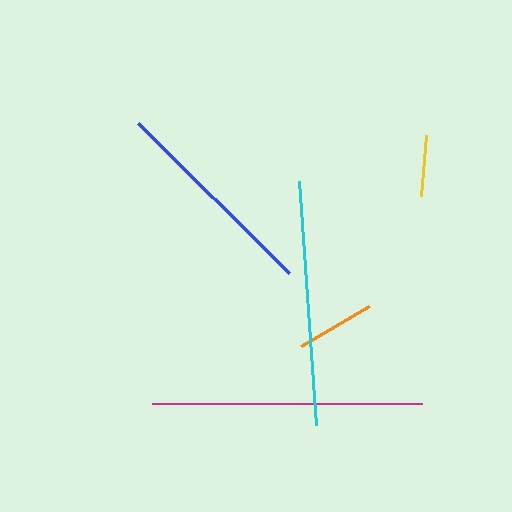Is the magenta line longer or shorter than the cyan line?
The magenta line is longer than the cyan line.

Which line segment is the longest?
The magenta line is the longest at approximately 270 pixels.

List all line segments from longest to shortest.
From longest to shortest: magenta, cyan, blue, orange, yellow.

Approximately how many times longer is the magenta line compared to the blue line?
The magenta line is approximately 1.3 times the length of the blue line.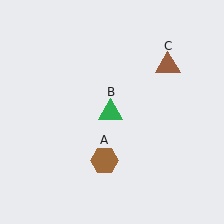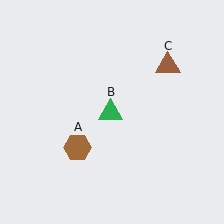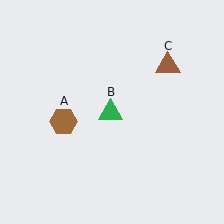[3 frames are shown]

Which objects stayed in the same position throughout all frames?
Green triangle (object B) and brown triangle (object C) remained stationary.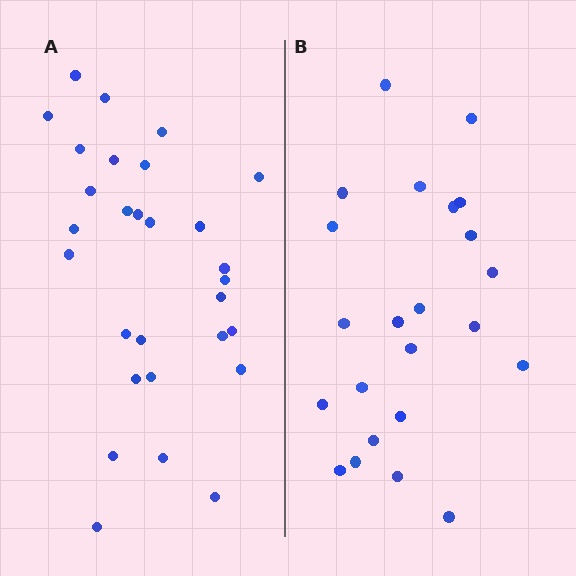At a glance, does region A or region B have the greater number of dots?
Region A (the left region) has more dots.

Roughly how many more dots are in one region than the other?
Region A has about 6 more dots than region B.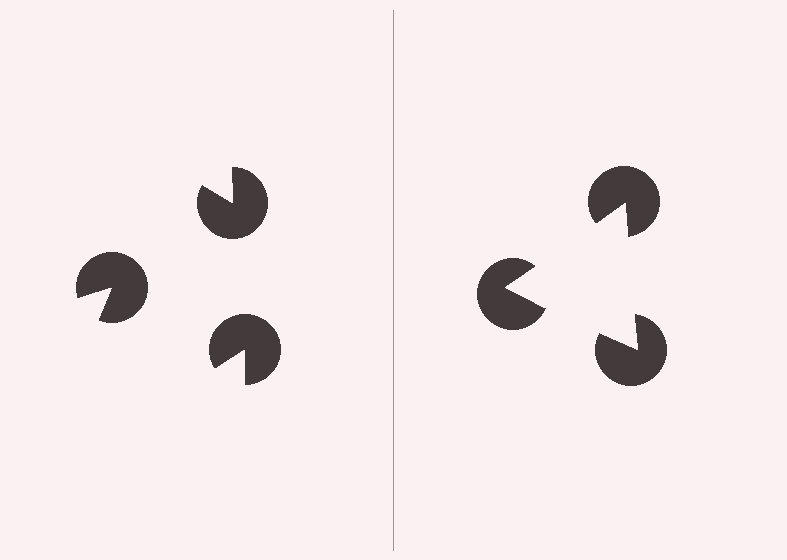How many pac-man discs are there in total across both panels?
6 — 3 on each side.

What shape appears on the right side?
An illusory triangle.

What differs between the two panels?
The pac-man discs are positioned identically on both sides; only the wedge orientations differ. On the right they align to a triangle; on the left they are misaligned.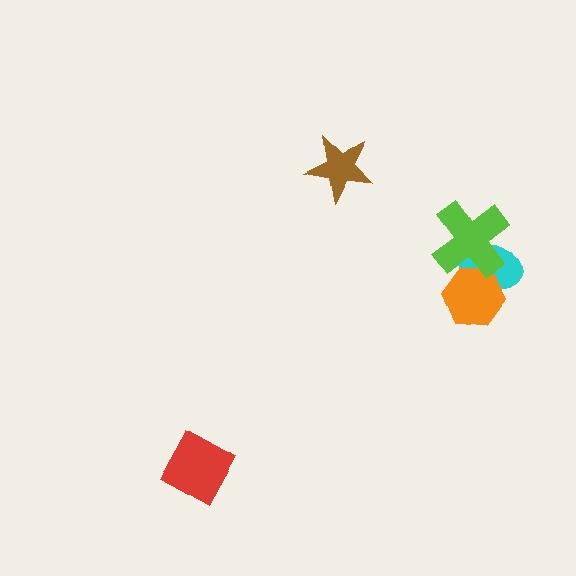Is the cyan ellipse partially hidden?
Yes, it is partially covered by another shape.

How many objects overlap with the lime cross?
2 objects overlap with the lime cross.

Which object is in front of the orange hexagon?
The lime cross is in front of the orange hexagon.